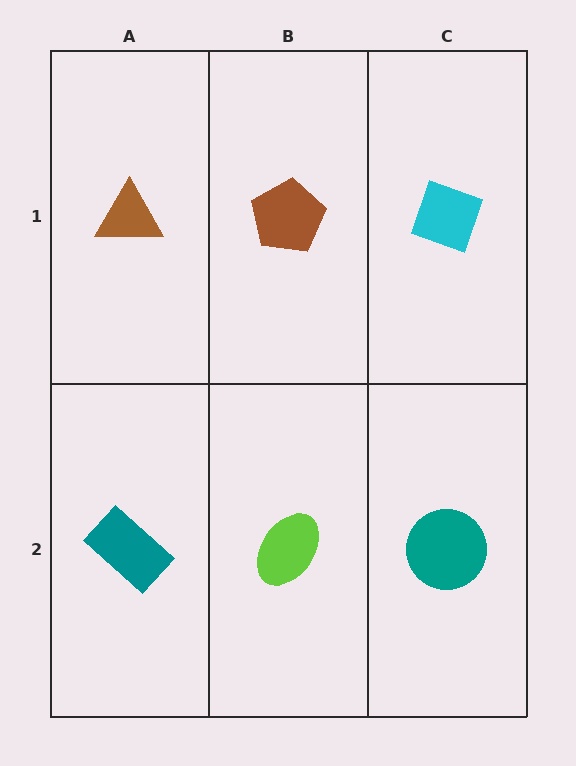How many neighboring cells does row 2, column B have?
3.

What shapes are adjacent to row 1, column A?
A teal rectangle (row 2, column A), a brown pentagon (row 1, column B).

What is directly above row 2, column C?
A cyan diamond.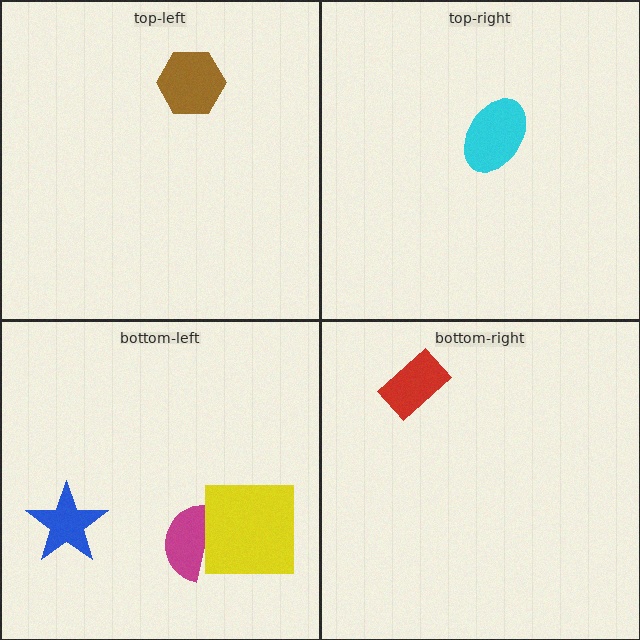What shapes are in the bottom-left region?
The blue star, the magenta semicircle, the yellow square.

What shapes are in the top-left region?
The brown hexagon.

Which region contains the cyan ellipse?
The top-right region.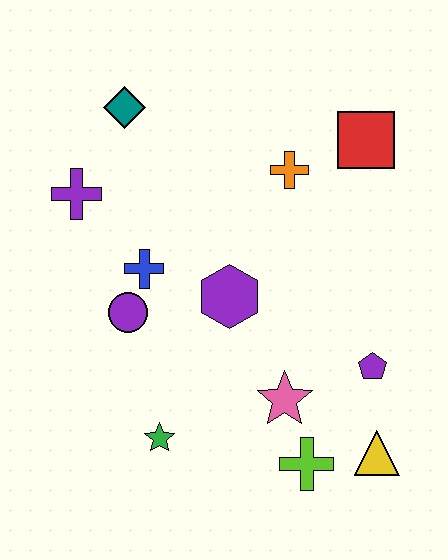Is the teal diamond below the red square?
No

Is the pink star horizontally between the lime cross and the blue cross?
Yes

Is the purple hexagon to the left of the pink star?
Yes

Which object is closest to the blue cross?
The purple circle is closest to the blue cross.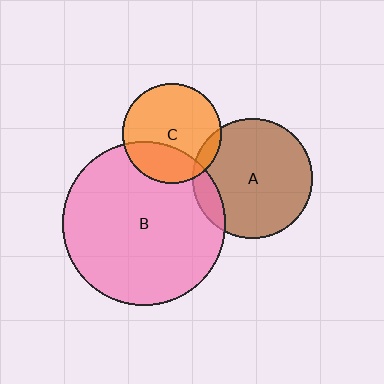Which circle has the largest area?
Circle B (pink).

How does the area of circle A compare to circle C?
Approximately 1.4 times.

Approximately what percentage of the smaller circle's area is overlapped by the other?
Approximately 10%.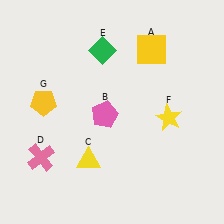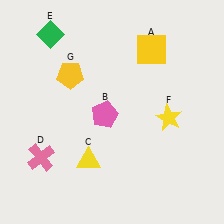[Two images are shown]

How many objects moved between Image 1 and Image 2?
2 objects moved between the two images.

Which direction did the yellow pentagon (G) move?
The yellow pentagon (G) moved up.